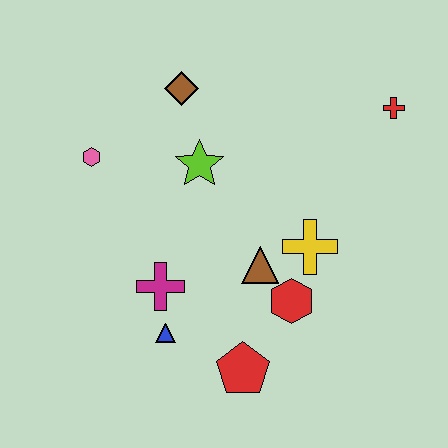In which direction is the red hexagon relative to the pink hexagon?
The red hexagon is to the right of the pink hexagon.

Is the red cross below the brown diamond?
Yes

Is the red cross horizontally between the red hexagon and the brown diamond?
No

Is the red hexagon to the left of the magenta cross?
No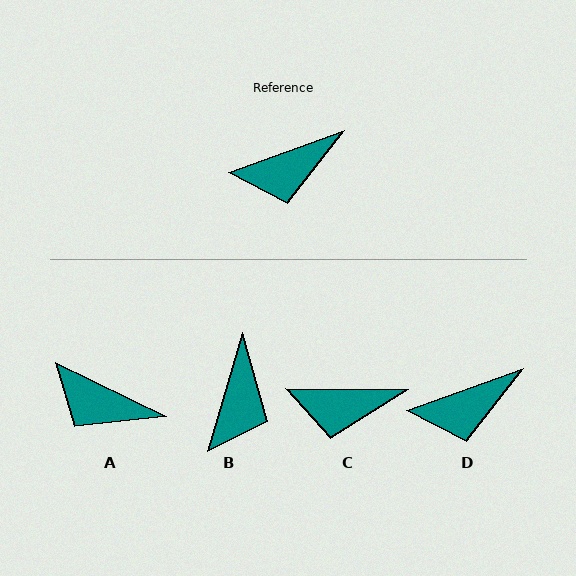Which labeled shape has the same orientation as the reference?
D.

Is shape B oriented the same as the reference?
No, it is off by about 54 degrees.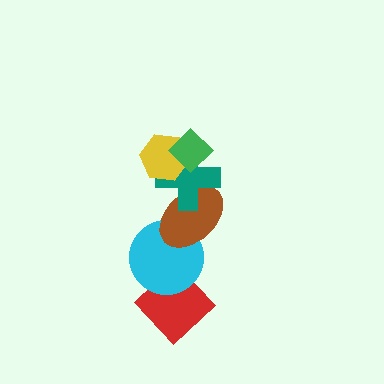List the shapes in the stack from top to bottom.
From top to bottom: the green diamond, the yellow hexagon, the teal cross, the brown ellipse, the cyan circle, the red diamond.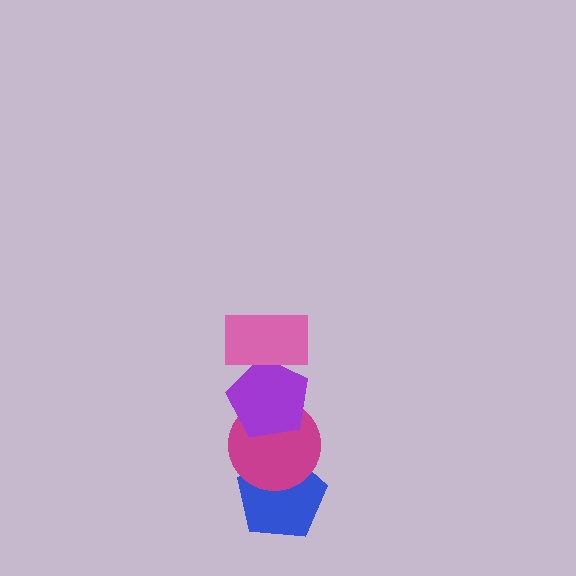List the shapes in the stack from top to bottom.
From top to bottom: the pink rectangle, the purple pentagon, the magenta circle, the blue pentagon.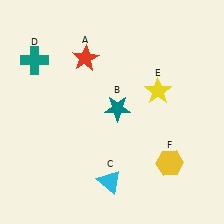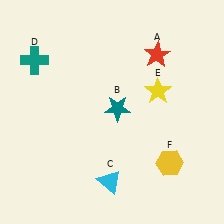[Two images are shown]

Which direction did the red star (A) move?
The red star (A) moved right.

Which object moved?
The red star (A) moved right.